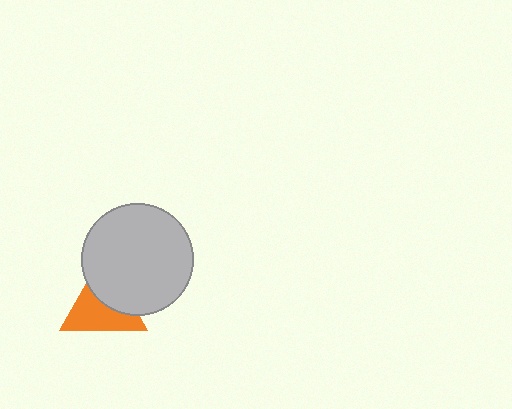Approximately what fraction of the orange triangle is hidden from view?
Roughly 42% of the orange triangle is hidden behind the light gray circle.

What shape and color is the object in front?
The object in front is a light gray circle.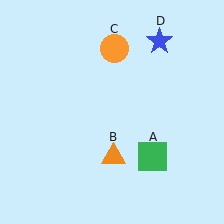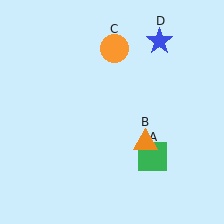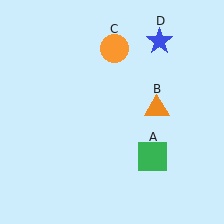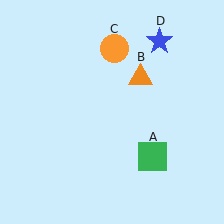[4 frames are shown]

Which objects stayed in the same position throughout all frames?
Green square (object A) and orange circle (object C) and blue star (object D) remained stationary.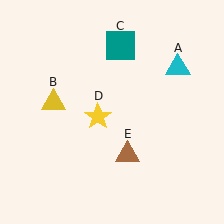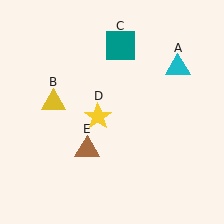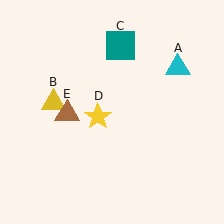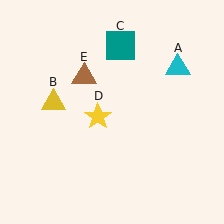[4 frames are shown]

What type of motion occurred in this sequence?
The brown triangle (object E) rotated clockwise around the center of the scene.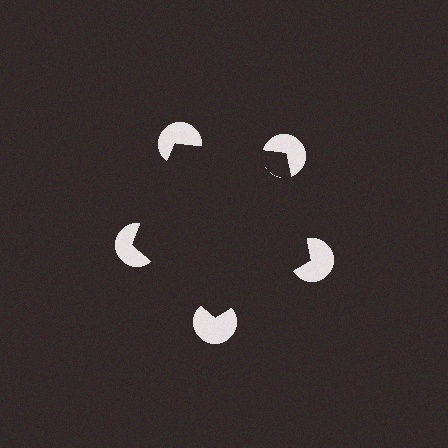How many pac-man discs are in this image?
There are 5 — one at each vertex of the illusory pentagon.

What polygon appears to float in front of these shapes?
An illusory pentagon — its edges are inferred from the aligned wedge cuts in the pac-man discs, not physically drawn.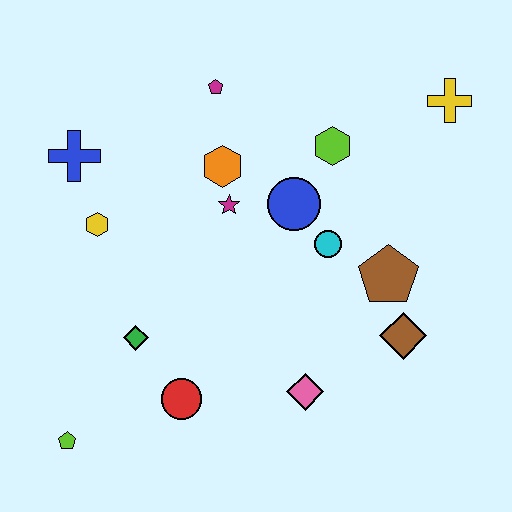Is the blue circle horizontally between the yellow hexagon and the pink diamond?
Yes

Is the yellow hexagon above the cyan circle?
Yes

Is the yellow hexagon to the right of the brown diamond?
No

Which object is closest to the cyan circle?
The blue circle is closest to the cyan circle.